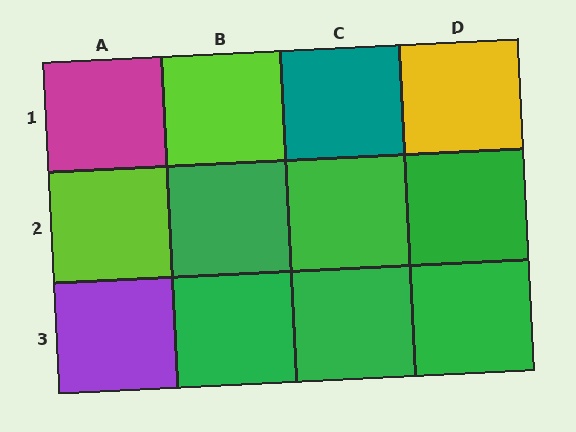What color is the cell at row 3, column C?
Green.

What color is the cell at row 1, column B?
Lime.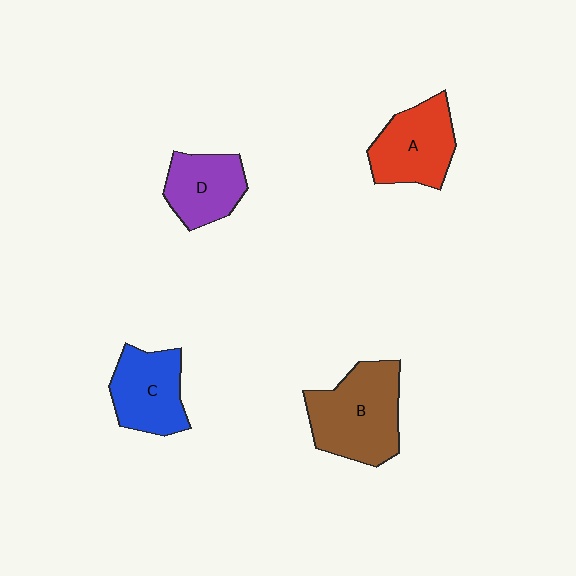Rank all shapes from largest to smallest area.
From largest to smallest: B (brown), A (red), C (blue), D (purple).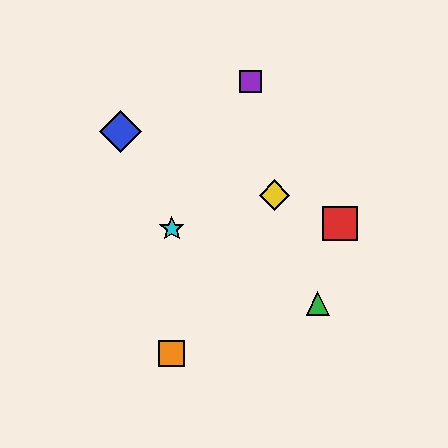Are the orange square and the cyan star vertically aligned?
Yes, both are at x≈172.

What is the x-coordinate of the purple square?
The purple square is at x≈250.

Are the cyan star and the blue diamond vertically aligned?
No, the cyan star is at x≈172 and the blue diamond is at x≈120.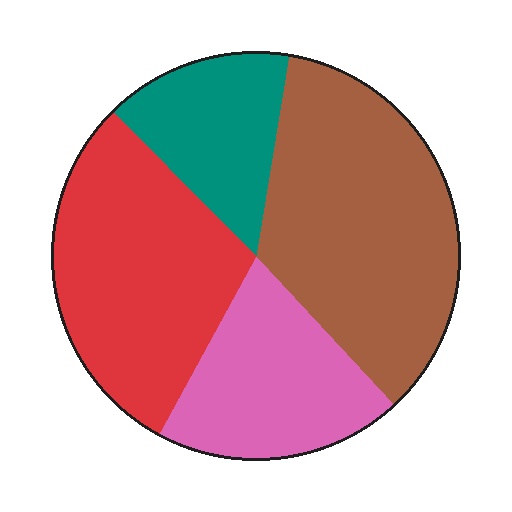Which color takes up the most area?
Brown, at roughly 35%.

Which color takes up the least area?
Teal, at roughly 15%.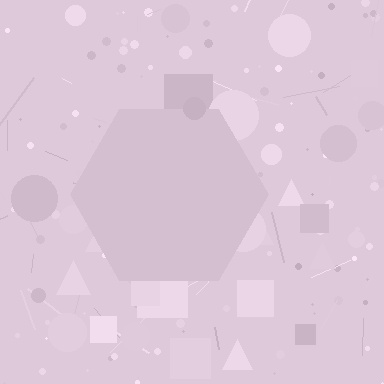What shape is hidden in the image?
A hexagon is hidden in the image.